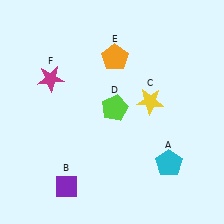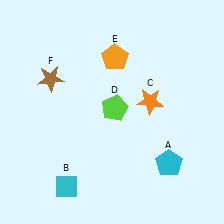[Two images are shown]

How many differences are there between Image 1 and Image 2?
There are 3 differences between the two images.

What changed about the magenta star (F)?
In Image 1, F is magenta. In Image 2, it changed to brown.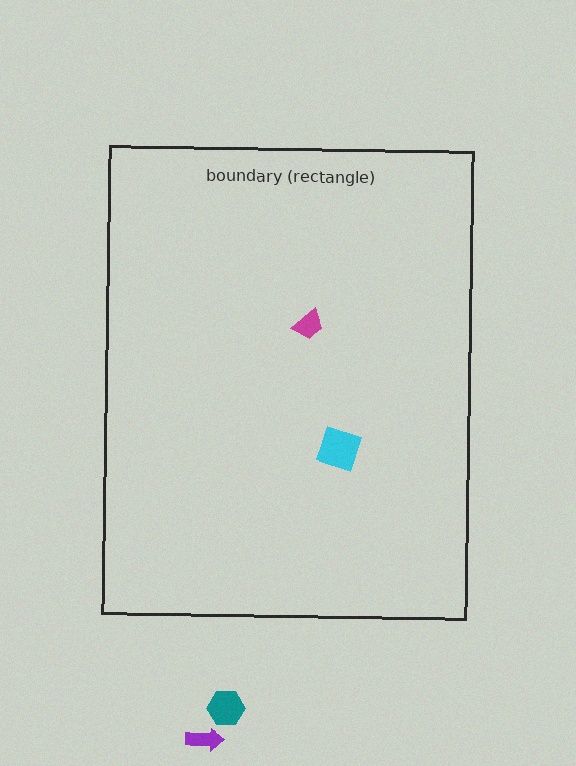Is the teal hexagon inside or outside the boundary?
Outside.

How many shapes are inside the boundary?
2 inside, 2 outside.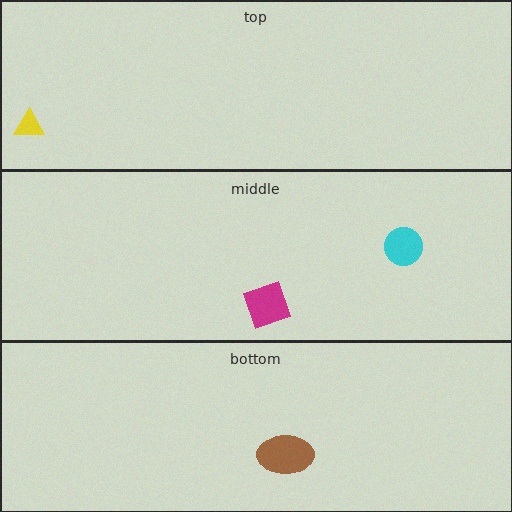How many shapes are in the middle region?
2.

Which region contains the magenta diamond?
The middle region.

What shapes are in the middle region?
The cyan circle, the magenta diamond.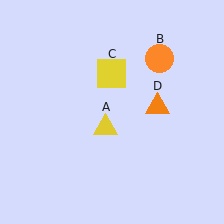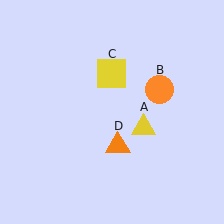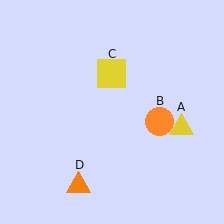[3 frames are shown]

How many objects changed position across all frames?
3 objects changed position: yellow triangle (object A), orange circle (object B), orange triangle (object D).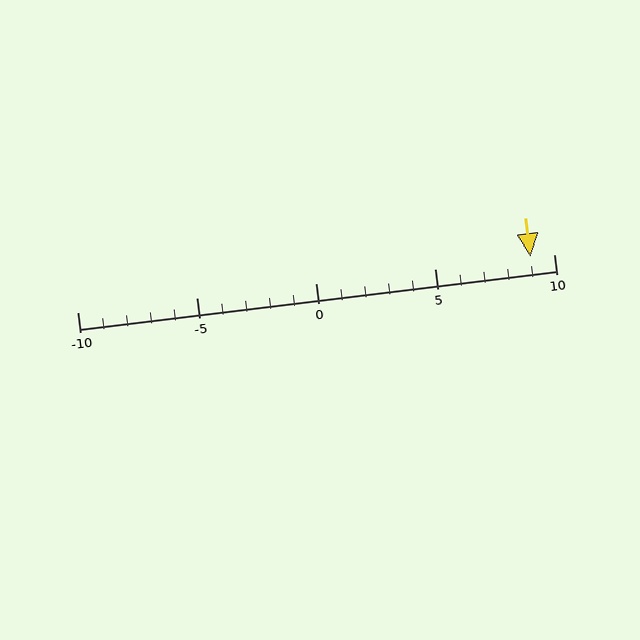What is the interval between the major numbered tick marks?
The major tick marks are spaced 5 units apart.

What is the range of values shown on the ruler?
The ruler shows values from -10 to 10.